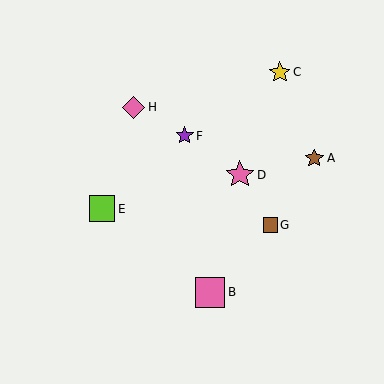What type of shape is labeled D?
Shape D is a pink star.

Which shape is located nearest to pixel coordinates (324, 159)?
The brown star (labeled A) at (314, 158) is nearest to that location.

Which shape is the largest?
The pink square (labeled B) is the largest.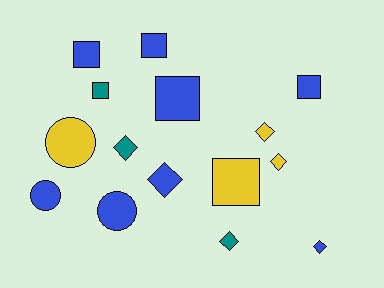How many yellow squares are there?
There is 1 yellow square.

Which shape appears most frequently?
Square, with 6 objects.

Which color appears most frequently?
Blue, with 8 objects.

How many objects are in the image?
There are 15 objects.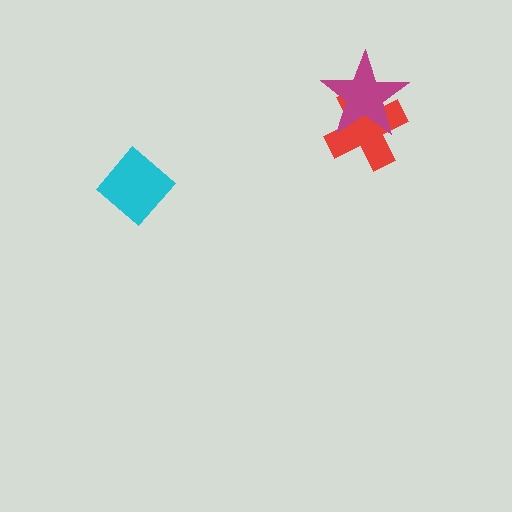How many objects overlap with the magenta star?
1 object overlaps with the magenta star.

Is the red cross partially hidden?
Yes, it is partially covered by another shape.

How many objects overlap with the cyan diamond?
0 objects overlap with the cyan diamond.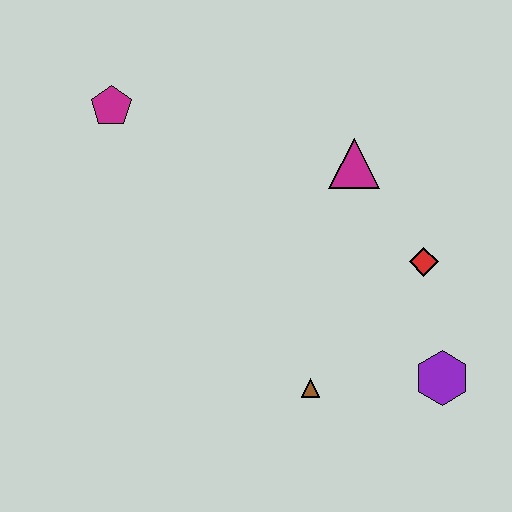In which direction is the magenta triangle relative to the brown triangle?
The magenta triangle is above the brown triangle.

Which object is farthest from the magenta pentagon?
The purple hexagon is farthest from the magenta pentagon.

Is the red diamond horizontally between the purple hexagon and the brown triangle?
Yes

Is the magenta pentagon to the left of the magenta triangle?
Yes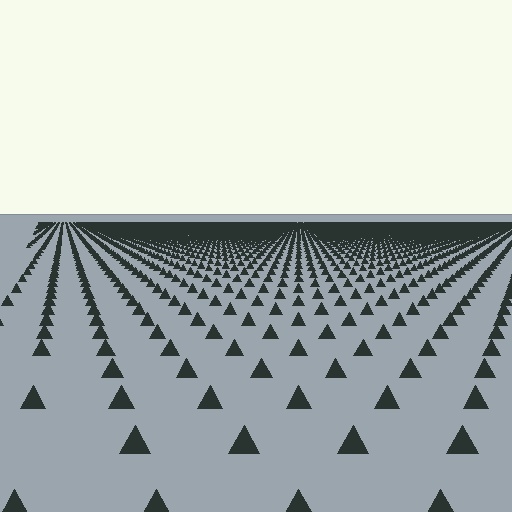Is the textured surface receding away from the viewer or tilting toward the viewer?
The surface is receding away from the viewer. Texture elements get smaller and denser toward the top.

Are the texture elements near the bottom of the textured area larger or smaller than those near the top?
Larger. Near the bottom, elements are closer to the viewer and appear at a bigger on-screen size.